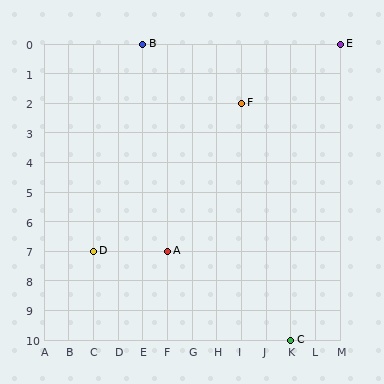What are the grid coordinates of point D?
Point D is at grid coordinates (C, 7).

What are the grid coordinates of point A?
Point A is at grid coordinates (F, 7).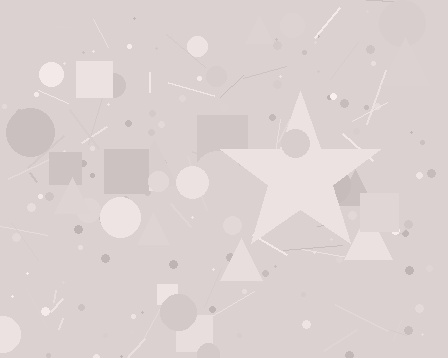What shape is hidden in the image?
A star is hidden in the image.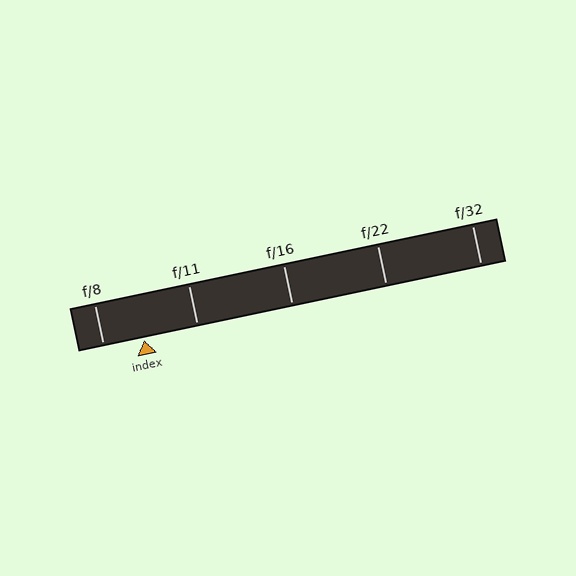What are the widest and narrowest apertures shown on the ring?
The widest aperture shown is f/8 and the narrowest is f/32.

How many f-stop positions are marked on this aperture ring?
There are 5 f-stop positions marked.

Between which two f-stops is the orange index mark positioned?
The index mark is between f/8 and f/11.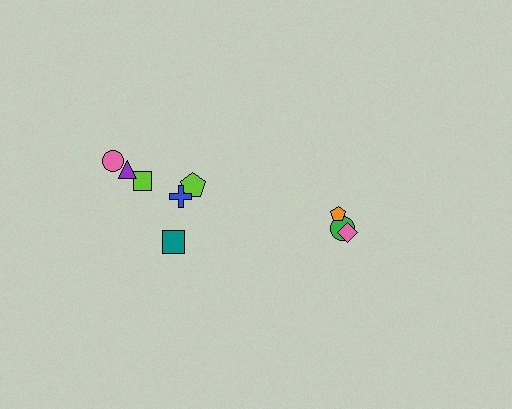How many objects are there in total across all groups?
There are 9 objects.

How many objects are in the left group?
There are 6 objects.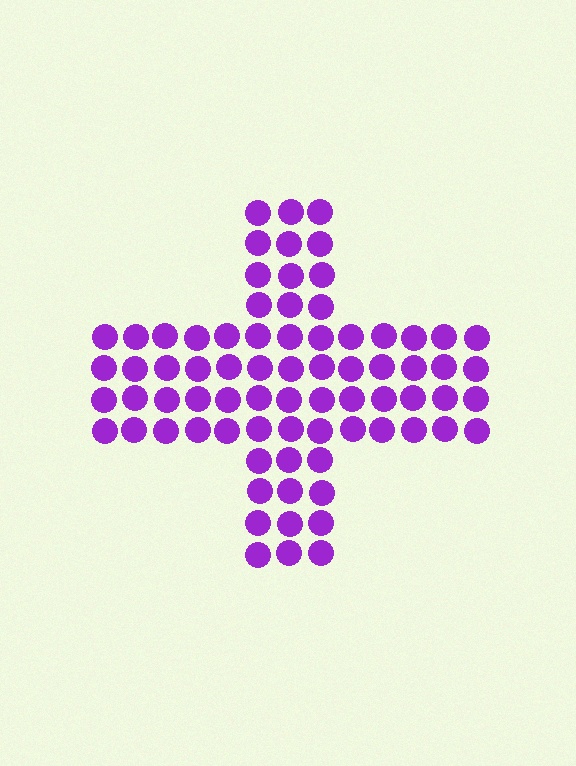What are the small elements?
The small elements are circles.